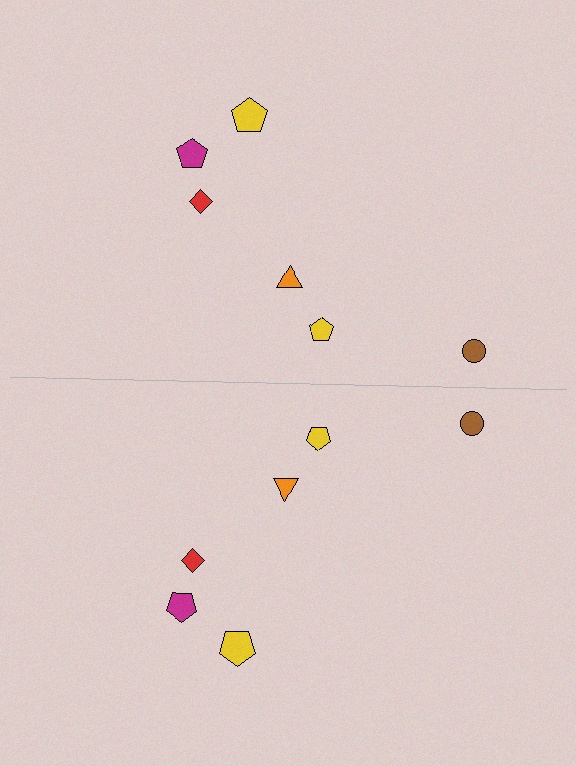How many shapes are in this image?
There are 12 shapes in this image.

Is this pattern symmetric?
Yes, this pattern has bilateral (reflection) symmetry.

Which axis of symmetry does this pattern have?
The pattern has a horizontal axis of symmetry running through the center of the image.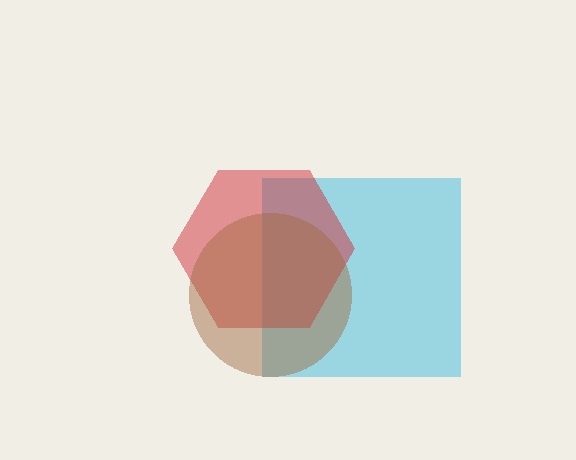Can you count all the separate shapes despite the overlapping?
Yes, there are 3 separate shapes.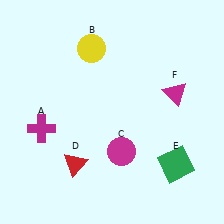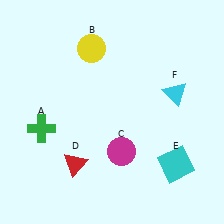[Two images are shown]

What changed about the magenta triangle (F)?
In Image 1, F is magenta. In Image 2, it changed to cyan.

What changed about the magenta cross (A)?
In Image 1, A is magenta. In Image 2, it changed to green.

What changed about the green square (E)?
In Image 1, E is green. In Image 2, it changed to cyan.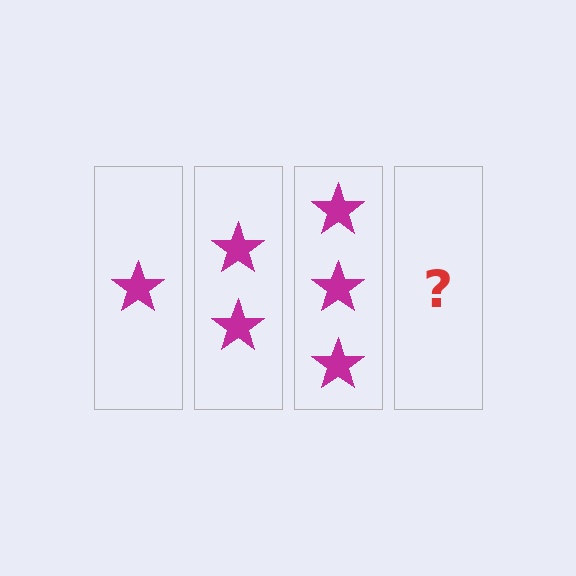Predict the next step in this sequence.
The next step is 4 stars.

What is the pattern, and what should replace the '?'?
The pattern is that each step adds one more star. The '?' should be 4 stars.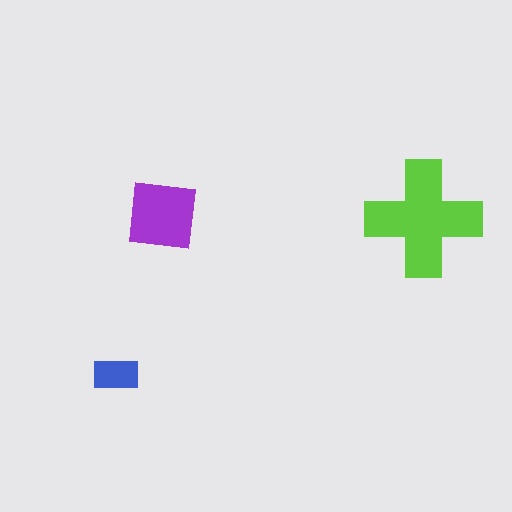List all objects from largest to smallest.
The lime cross, the purple square, the blue rectangle.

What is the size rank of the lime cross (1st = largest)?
1st.